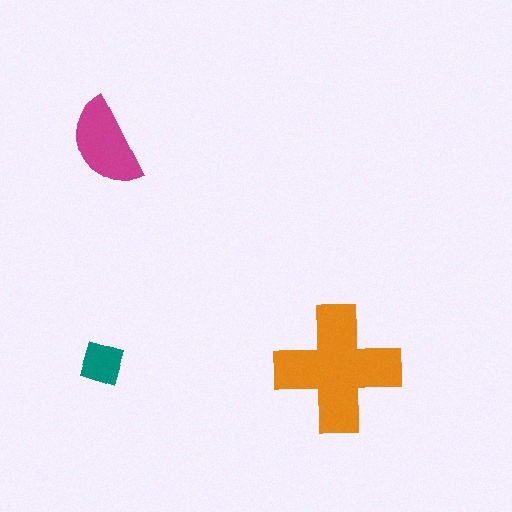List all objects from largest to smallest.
The orange cross, the magenta semicircle, the teal diamond.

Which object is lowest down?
The orange cross is bottommost.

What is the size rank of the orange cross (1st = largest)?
1st.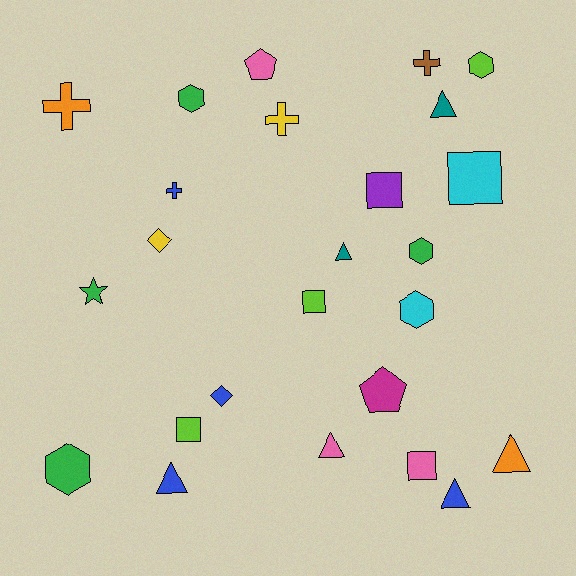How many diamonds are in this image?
There are 2 diamonds.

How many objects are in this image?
There are 25 objects.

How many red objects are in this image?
There are no red objects.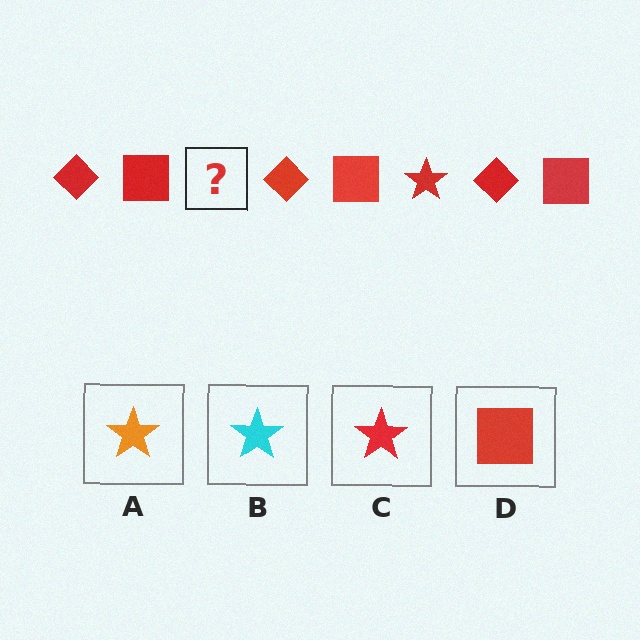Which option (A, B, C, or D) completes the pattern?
C.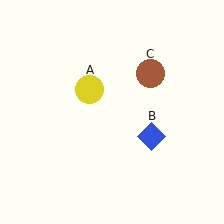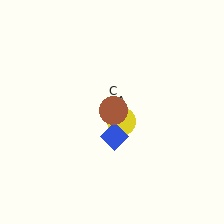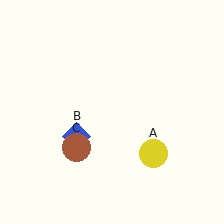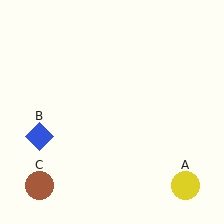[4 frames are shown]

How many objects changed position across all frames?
3 objects changed position: yellow circle (object A), blue diamond (object B), brown circle (object C).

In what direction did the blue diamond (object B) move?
The blue diamond (object B) moved left.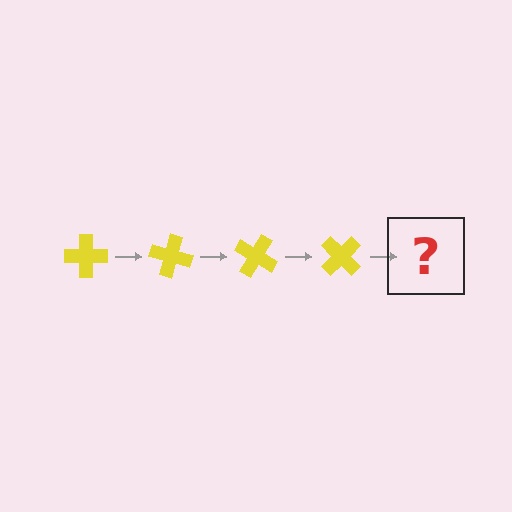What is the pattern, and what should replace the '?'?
The pattern is that the cross rotates 15 degrees each step. The '?' should be a yellow cross rotated 60 degrees.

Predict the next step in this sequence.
The next step is a yellow cross rotated 60 degrees.